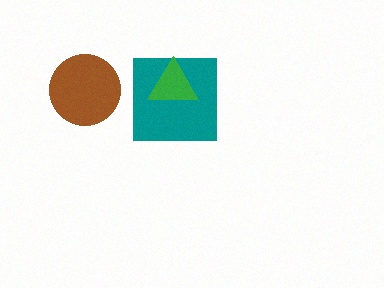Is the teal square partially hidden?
Yes, it is partially covered by another shape.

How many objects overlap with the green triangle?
1 object overlaps with the green triangle.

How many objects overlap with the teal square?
1 object overlaps with the teal square.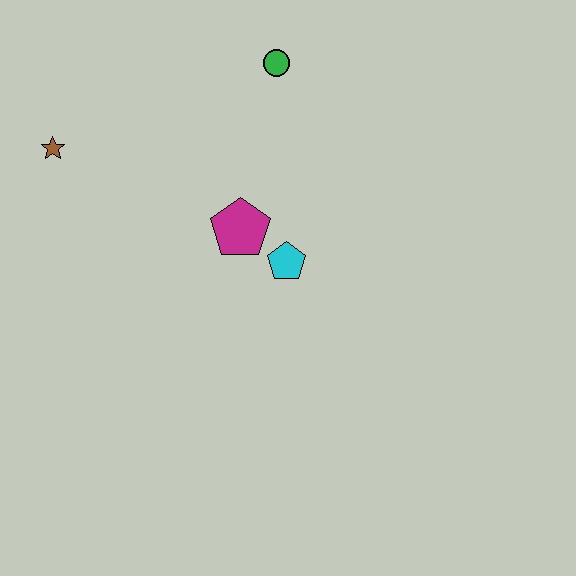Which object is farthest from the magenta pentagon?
The brown star is farthest from the magenta pentagon.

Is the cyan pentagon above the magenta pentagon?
No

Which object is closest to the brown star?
The magenta pentagon is closest to the brown star.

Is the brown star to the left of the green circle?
Yes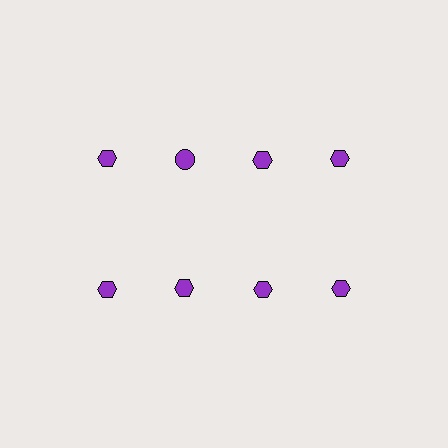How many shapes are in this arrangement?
There are 8 shapes arranged in a grid pattern.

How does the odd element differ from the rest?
It has a different shape: circle instead of hexagon.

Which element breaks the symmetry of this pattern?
The purple circle in the top row, second from left column breaks the symmetry. All other shapes are purple hexagons.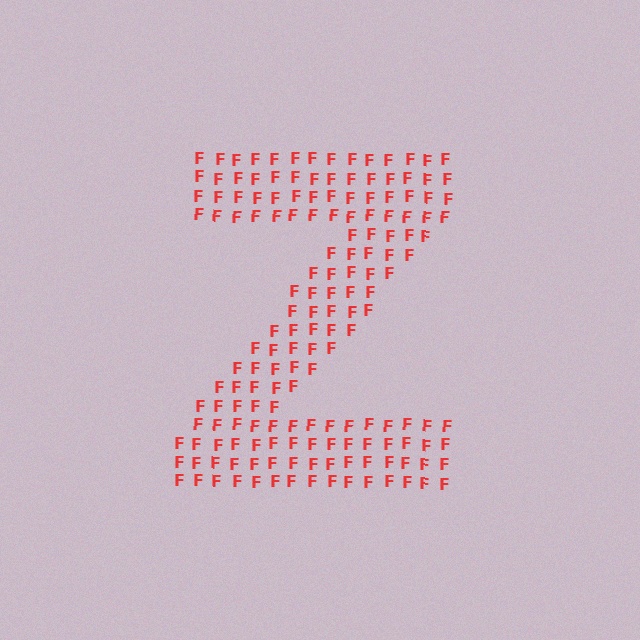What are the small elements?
The small elements are letter F's.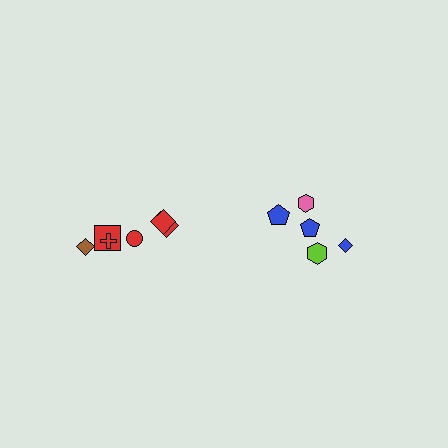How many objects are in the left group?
There are 7 objects.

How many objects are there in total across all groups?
There are 12 objects.